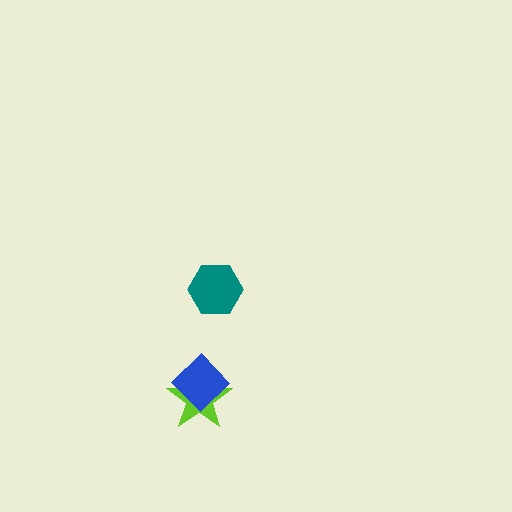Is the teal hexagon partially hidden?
No, no other shape covers it.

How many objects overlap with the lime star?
1 object overlaps with the lime star.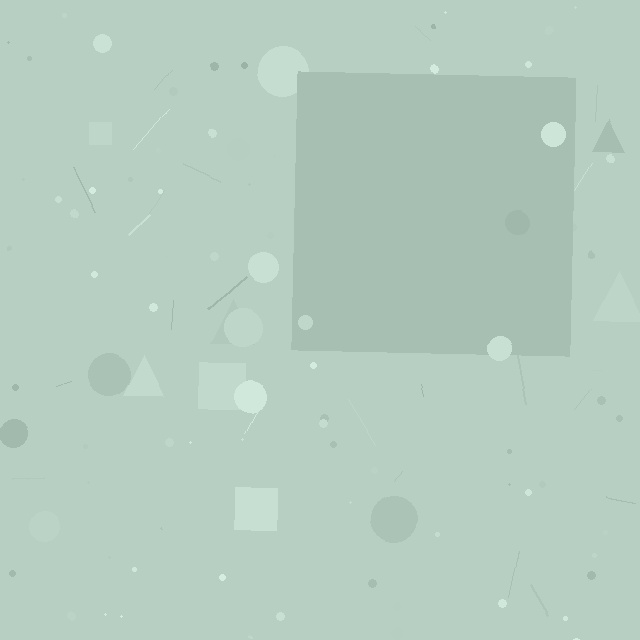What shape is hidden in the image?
A square is hidden in the image.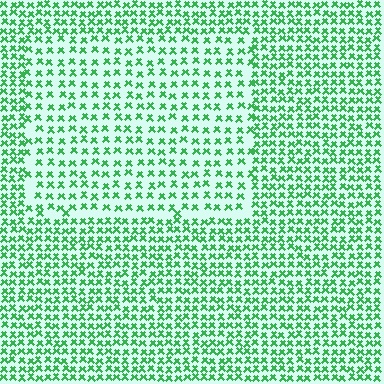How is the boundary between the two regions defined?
The boundary is defined by a change in element density (approximately 1.7x ratio). All elements are the same color, size, and shape.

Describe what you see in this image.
The image contains small green elements arranged at two different densities. A rectangle-shaped region is visible where the elements are less densely packed than the surrounding area.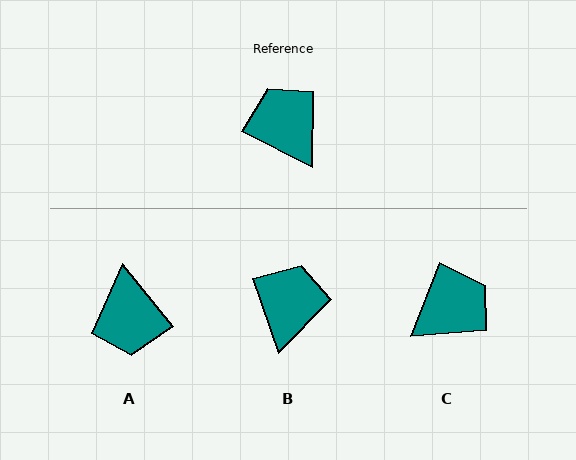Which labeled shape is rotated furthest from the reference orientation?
A, about 156 degrees away.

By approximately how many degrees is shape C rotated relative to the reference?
Approximately 85 degrees clockwise.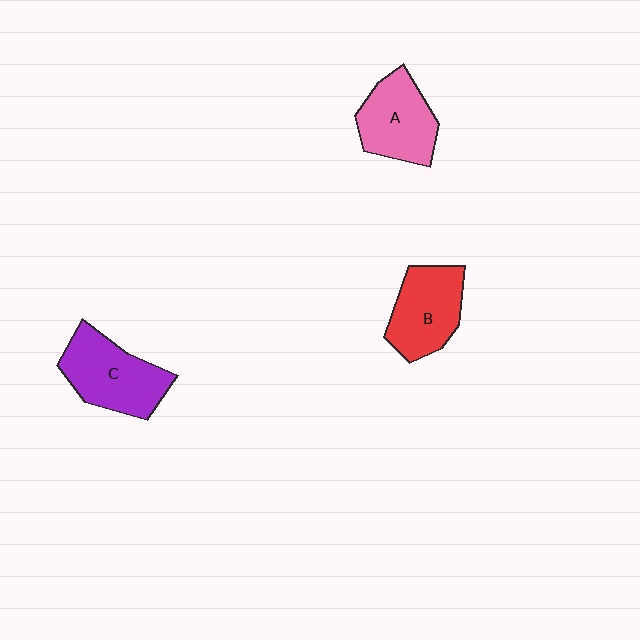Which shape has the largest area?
Shape C (purple).